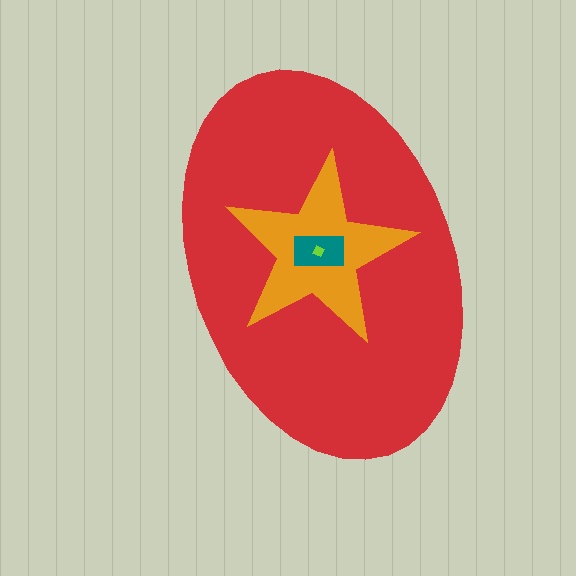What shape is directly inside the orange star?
The teal rectangle.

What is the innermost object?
The lime diamond.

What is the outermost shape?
The red ellipse.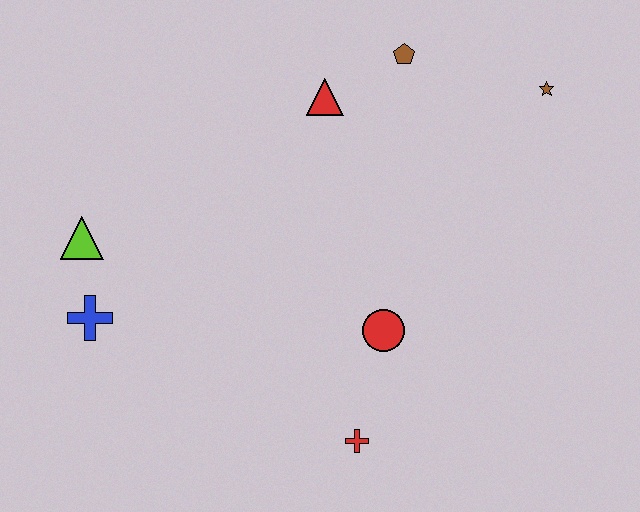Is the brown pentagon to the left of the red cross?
No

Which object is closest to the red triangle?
The brown pentagon is closest to the red triangle.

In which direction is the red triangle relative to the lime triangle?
The red triangle is to the right of the lime triangle.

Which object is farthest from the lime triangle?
The brown star is farthest from the lime triangle.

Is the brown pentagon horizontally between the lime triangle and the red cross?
No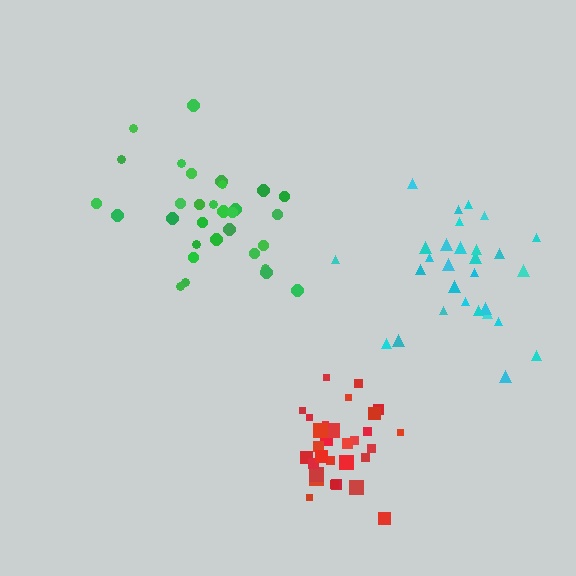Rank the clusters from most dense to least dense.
red, cyan, green.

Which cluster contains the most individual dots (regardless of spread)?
Red (31).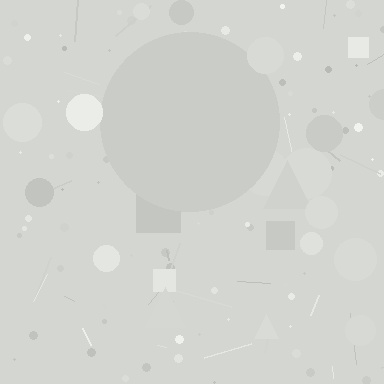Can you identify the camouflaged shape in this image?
The camouflaged shape is a circle.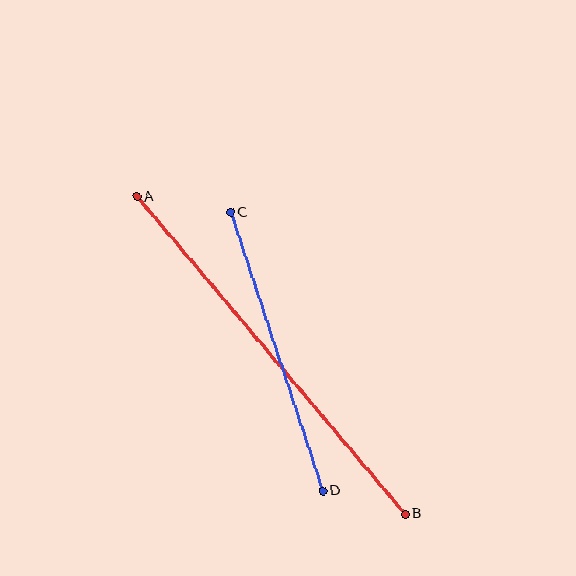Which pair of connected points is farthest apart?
Points A and B are farthest apart.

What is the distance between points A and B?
The distance is approximately 416 pixels.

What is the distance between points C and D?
The distance is approximately 293 pixels.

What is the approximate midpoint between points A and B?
The midpoint is at approximately (271, 356) pixels.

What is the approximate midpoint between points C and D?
The midpoint is at approximately (277, 352) pixels.